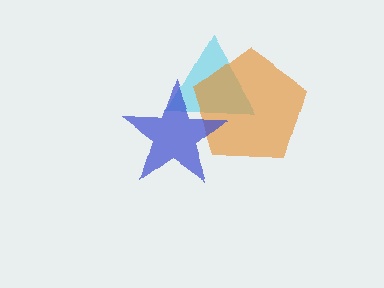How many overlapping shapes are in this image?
There are 3 overlapping shapes in the image.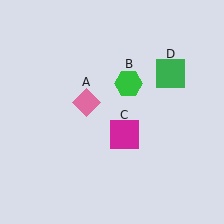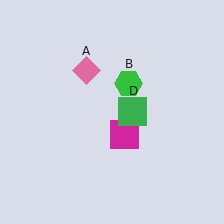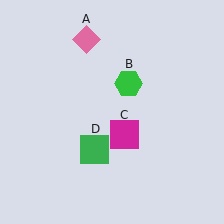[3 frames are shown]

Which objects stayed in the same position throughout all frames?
Green hexagon (object B) and magenta square (object C) remained stationary.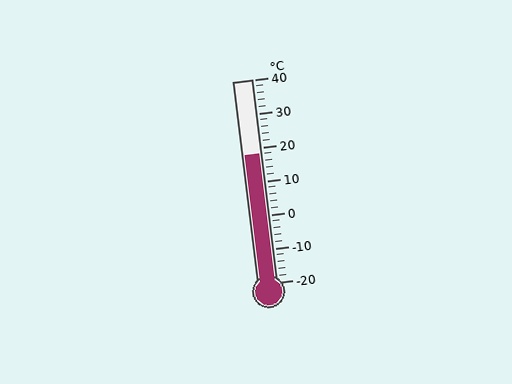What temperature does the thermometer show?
The thermometer shows approximately 18°C.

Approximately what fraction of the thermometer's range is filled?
The thermometer is filled to approximately 65% of its range.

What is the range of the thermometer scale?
The thermometer scale ranges from -20°C to 40°C.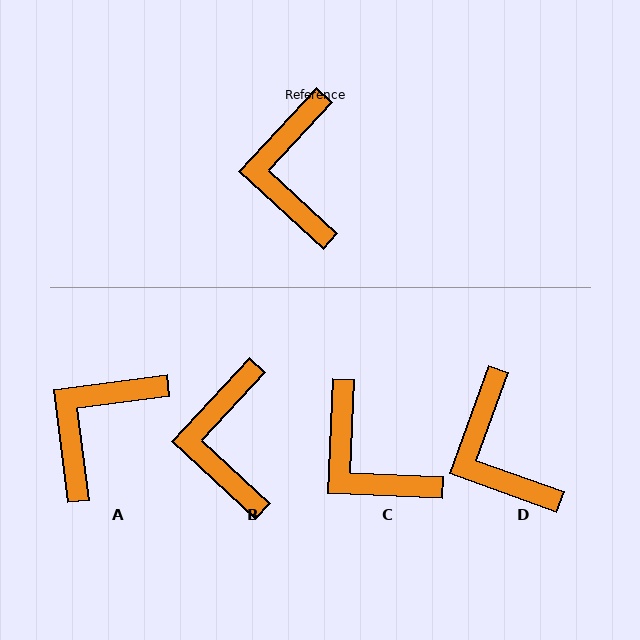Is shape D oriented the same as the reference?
No, it is off by about 23 degrees.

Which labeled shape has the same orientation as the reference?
B.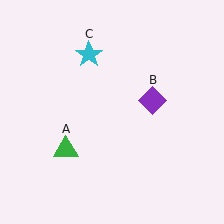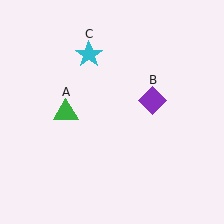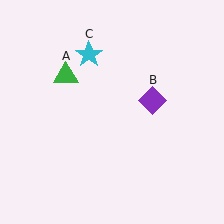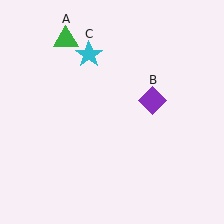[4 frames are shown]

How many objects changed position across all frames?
1 object changed position: green triangle (object A).